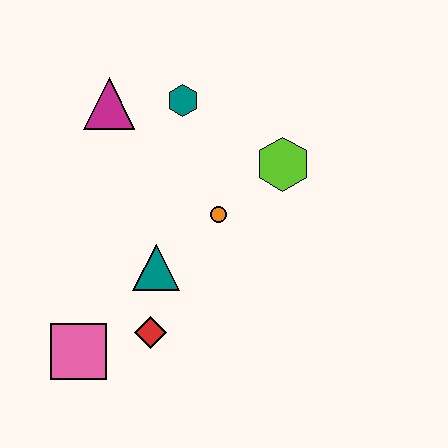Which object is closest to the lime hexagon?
The orange circle is closest to the lime hexagon.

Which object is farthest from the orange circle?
The pink square is farthest from the orange circle.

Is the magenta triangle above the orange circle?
Yes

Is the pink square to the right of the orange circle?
No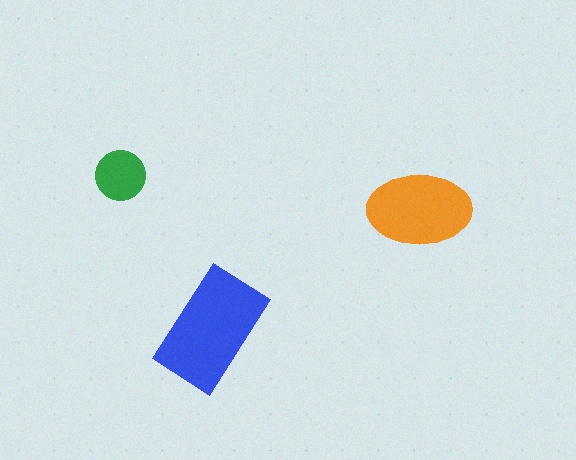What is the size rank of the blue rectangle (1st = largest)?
1st.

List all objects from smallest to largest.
The green circle, the orange ellipse, the blue rectangle.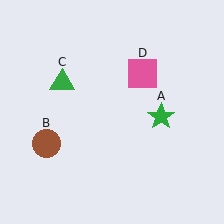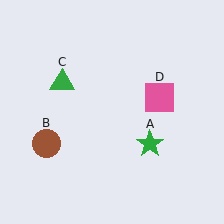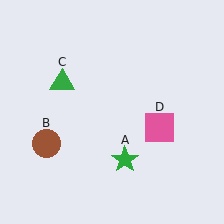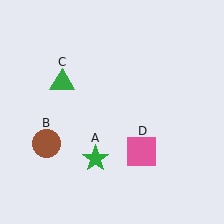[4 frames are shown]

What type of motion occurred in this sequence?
The green star (object A), pink square (object D) rotated clockwise around the center of the scene.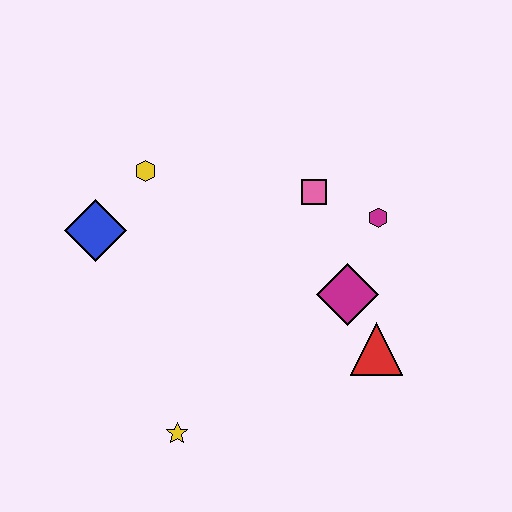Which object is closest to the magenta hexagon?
The pink square is closest to the magenta hexagon.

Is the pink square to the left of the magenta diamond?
Yes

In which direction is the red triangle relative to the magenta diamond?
The red triangle is below the magenta diamond.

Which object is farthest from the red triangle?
The blue diamond is farthest from the red triangle.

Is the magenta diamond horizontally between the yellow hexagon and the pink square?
No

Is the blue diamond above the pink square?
No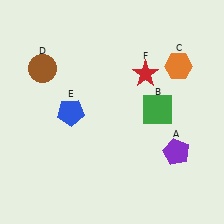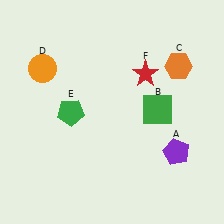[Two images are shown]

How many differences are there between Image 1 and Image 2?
There are 2 differences between the two images.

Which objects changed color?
D changed from brown to orange. E changed from blue to green.